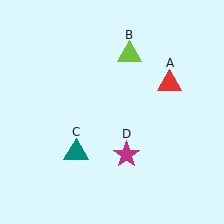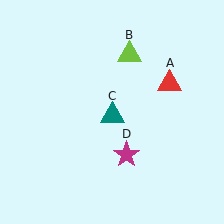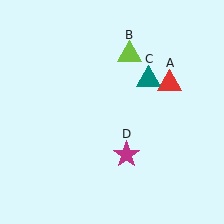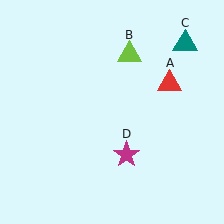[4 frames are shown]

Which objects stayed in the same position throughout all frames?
Red triangle (object A) and lime triangle (object B) and magenta star (object D) remained stationary.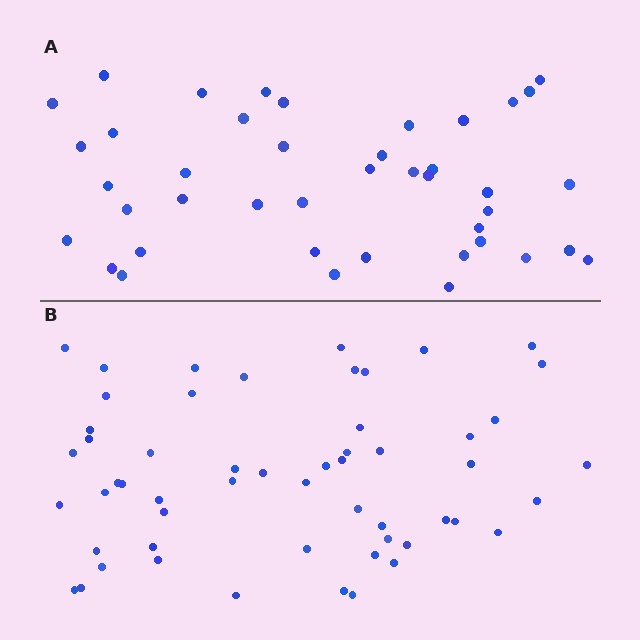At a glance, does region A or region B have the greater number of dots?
Region B (the bottom region) has more dots.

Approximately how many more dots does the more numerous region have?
Region B has approximately 15 more dots than region A.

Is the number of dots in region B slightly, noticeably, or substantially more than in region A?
Region B has noticeably more, but not dramatically so. The ratio is roughly 1.3 to 1.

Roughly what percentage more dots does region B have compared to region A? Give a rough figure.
About 30% more.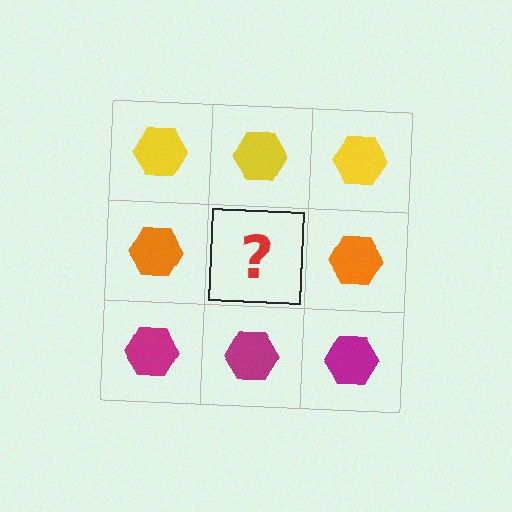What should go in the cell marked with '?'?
The missing cell should contain an orange hexagon.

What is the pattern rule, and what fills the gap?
The rule is that each row has a consistent color. The gap should be filled with an orange hexagon.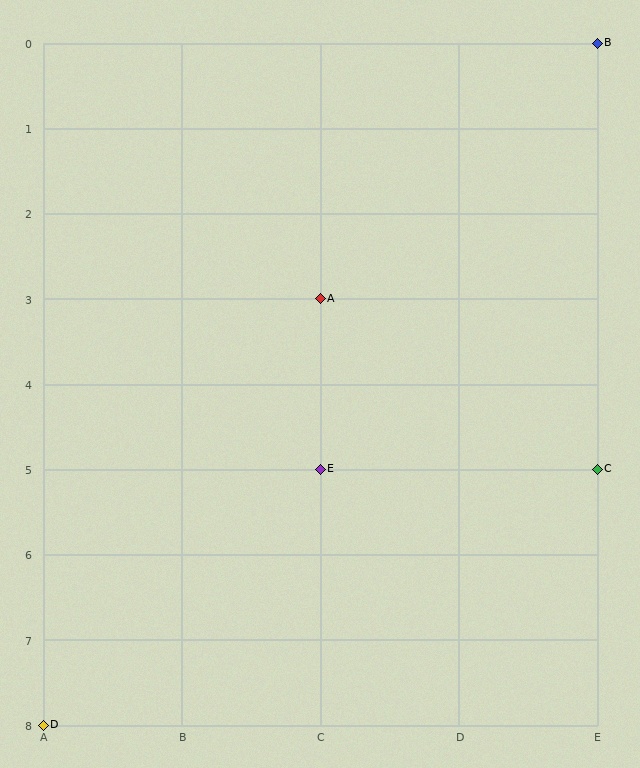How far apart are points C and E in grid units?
Points C and E are 2 columns apart.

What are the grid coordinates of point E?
Point E is at grid coordinates (C, 5).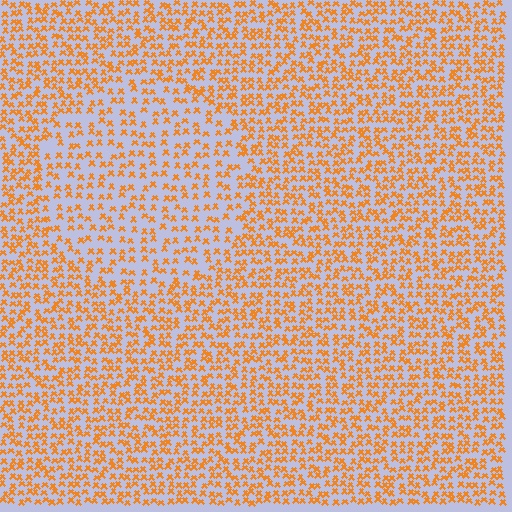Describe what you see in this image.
The image contains small orange elements arranged at two different densities. A circle-shaped region is visible where the elements are less densely packed than the surrounding area.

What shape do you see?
I see a circle.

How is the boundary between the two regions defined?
The boundary is defined by a change in element density (approximately 1.6x ratio). All elements are the same color, size, and shape.